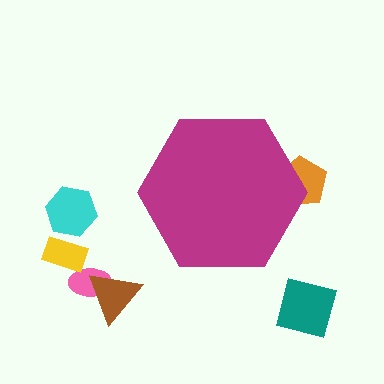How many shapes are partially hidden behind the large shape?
1 shape is partially hidden.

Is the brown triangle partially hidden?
No, the brown triangle is fully visible.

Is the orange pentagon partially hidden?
Yes, the orange pentagon is partially hidden behind the magenta hexagon.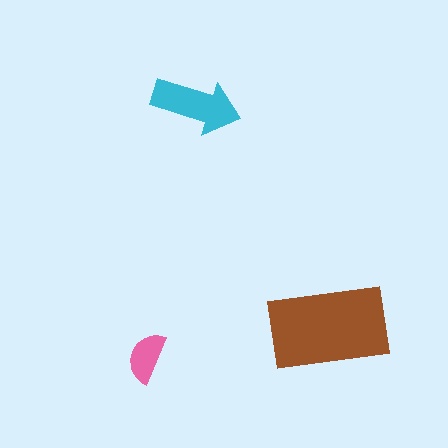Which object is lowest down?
The pink semicircle is bottommost.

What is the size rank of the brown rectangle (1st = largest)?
1st.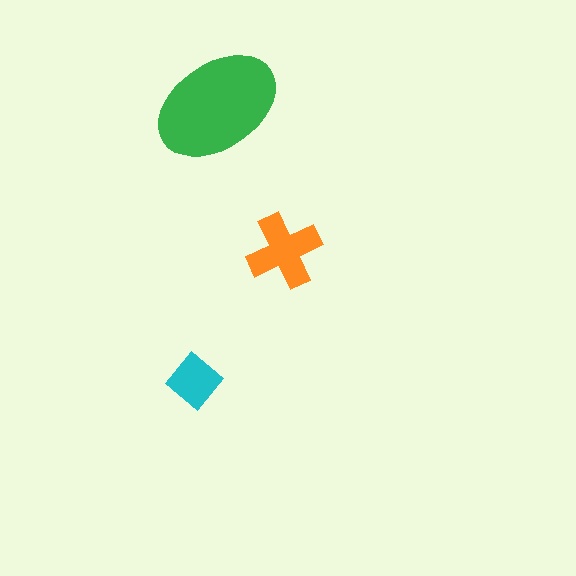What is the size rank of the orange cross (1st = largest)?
2nd.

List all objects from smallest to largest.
The cyan diamond, the orange cross, the green ellipse.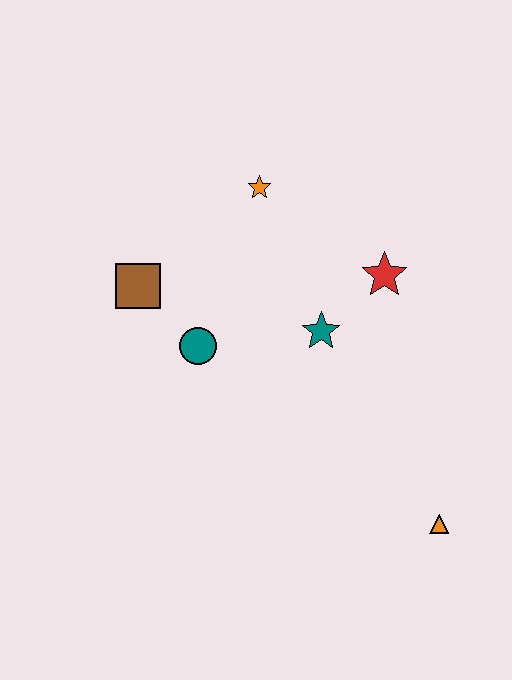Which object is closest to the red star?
The teal star is closest to the red star.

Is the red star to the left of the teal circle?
No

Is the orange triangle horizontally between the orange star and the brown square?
No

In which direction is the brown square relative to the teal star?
The brown square is to the left of the teal star.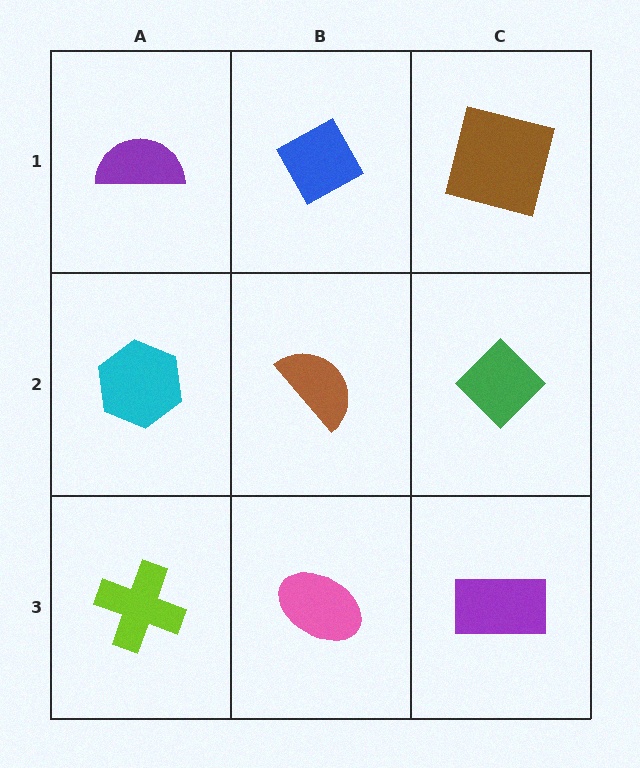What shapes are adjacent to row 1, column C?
A green diamond (row 2, column C), a blue diamond (row 1, column B).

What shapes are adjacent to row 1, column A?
A cyan hexagon (row 2, column A), a blue diamond (row 1, column B).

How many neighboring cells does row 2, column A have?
3.